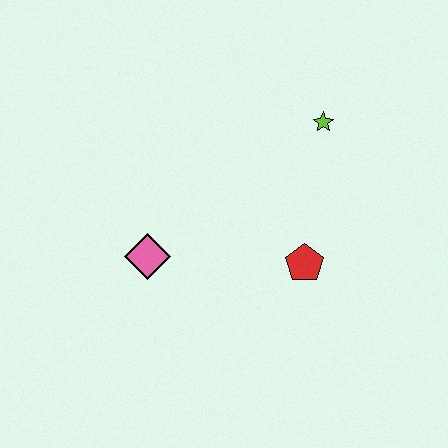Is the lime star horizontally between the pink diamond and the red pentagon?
No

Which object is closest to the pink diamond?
The red pentagon is closest to the pink diamond.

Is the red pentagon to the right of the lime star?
No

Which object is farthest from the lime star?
The pink diamond is farthest from the lime star.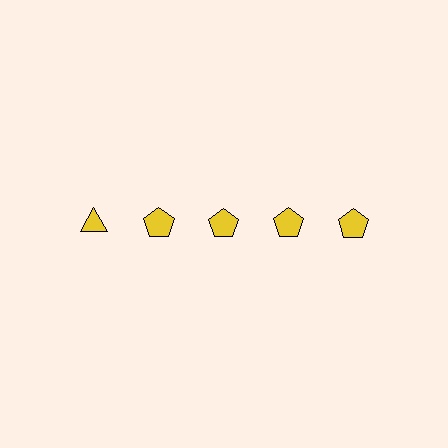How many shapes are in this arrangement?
There are 5 shapes arranged in a grid pattern.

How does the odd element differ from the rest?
It has a different shape: triangle instead of pentagon.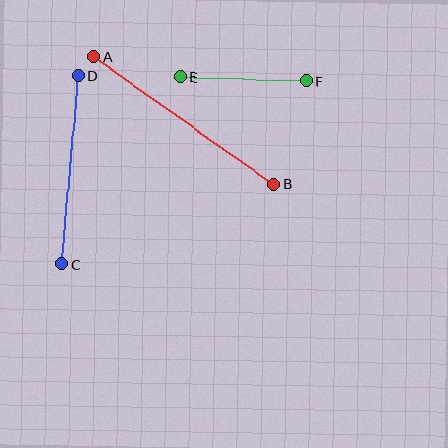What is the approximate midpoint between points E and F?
The midpoint is at approximately (244, 79) pixels.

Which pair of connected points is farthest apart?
Points A and B are farthest apart.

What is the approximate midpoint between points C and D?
The midpoint is at approximately (70, 170) pixels.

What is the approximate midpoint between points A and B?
The midpoint is at approximately (183, 120) pixels.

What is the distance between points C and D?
The distance is approximately 189 pixels.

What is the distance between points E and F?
The distance is approximately 126 pixels.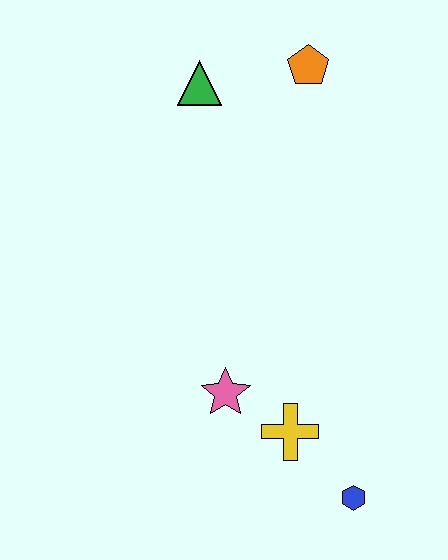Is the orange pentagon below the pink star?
No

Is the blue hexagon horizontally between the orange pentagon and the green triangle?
No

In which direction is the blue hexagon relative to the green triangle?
The blue hexagon is below the green triangle.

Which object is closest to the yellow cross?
The pink star is closest to the yellow cross.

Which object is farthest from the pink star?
The orange pentagon is farthest from the pink star.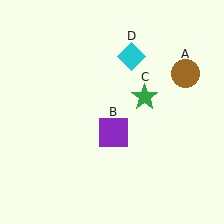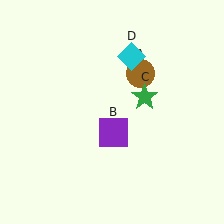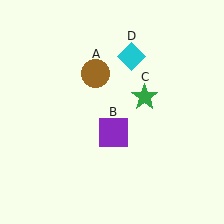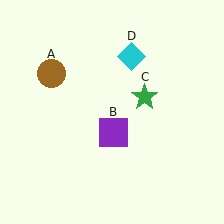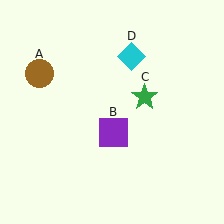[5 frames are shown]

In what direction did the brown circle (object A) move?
The brown circle (object A) moved left.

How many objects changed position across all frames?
1 object changed position: brown circle (object A).